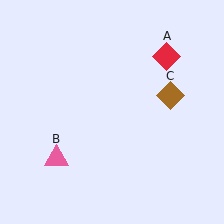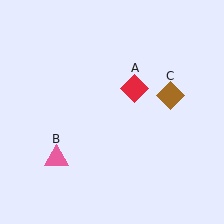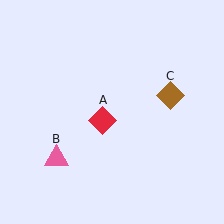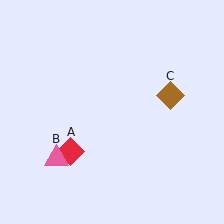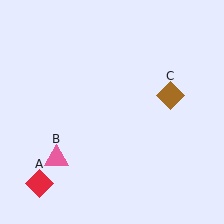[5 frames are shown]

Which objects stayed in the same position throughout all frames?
Pink triangle (object B) and brown diamond (object C) remained stationary.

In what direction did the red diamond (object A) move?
The red diamond (object A) moved down and to the left.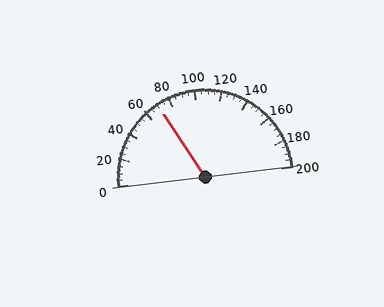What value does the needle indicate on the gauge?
The needle indicates approximately 70.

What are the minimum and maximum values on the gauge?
The gauge ranges from 0 to 200.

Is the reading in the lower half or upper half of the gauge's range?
The reading is in the lower half of the range (0 to 200).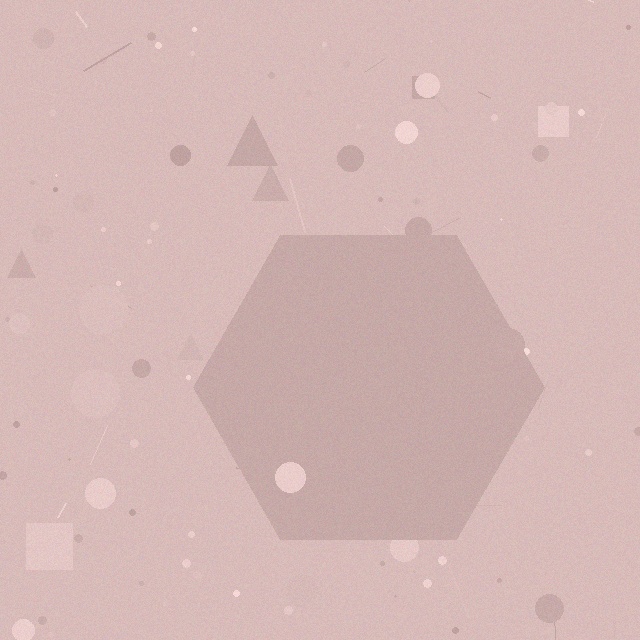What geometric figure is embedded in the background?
A hexagon is embedded in the background.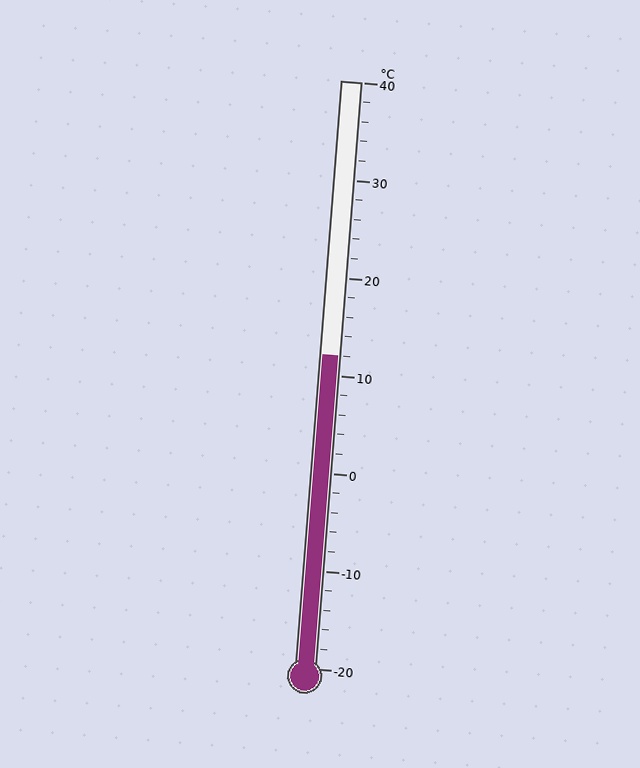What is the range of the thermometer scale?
The thermometer scale ranges from -20°C to 40°C.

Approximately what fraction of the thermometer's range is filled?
The thermometer is filled to approximately 55% of its range.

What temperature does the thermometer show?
The thermometer shows approximately 12°C.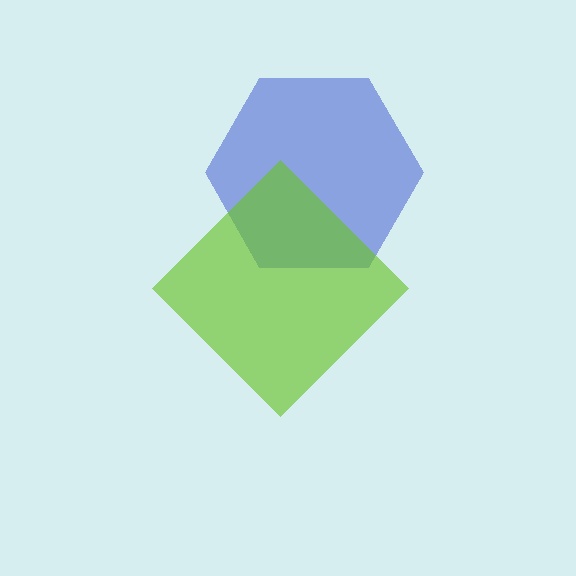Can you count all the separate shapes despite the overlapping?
Yes, there are 2 separate shapes.